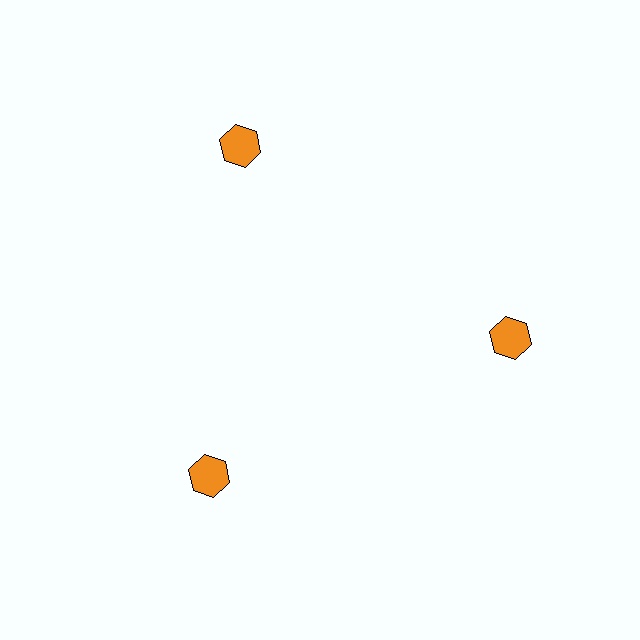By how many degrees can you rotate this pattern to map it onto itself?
The pattern maps onto itself every 120 degrees of rotation.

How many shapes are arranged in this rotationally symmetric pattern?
There are 3 shapes, arranged in 3 groups of 1.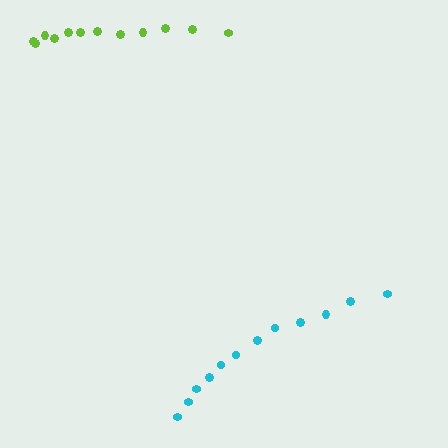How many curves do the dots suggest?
There are 2 distinct paths.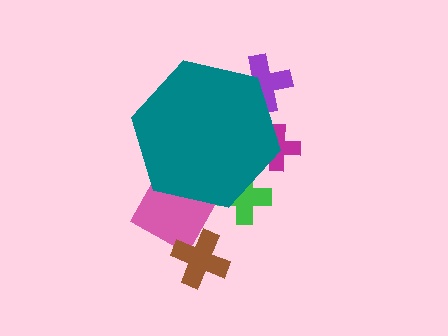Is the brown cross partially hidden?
No, the brown cross is fully visible.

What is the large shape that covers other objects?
A teal hexagon.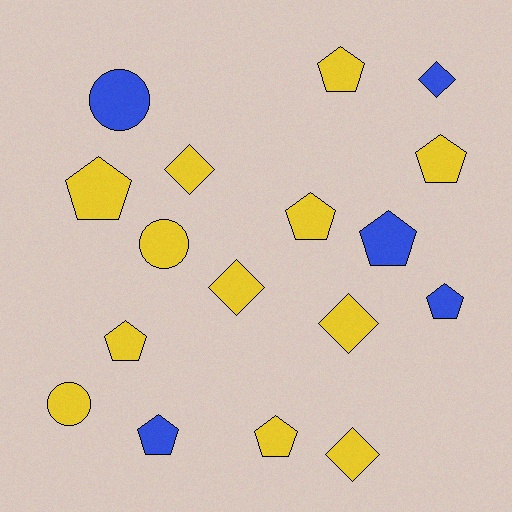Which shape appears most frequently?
Pentagon, with 9 objects.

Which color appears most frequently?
Yellow, with 12 objects.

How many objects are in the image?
There are 17 objects.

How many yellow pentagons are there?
There are 6 yellow pentagons.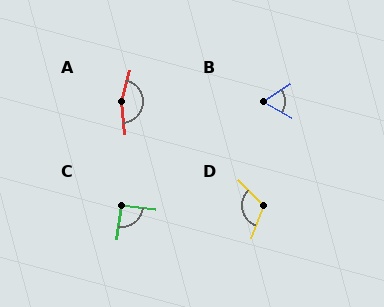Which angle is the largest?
A, at approximately 160 degrees.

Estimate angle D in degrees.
Approximately 115 degrees.